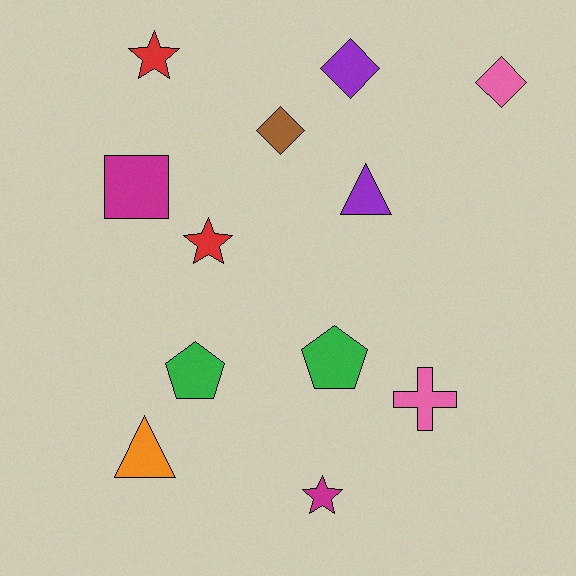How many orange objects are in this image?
There is 1 orange object.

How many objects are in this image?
There are 12 objects.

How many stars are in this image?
There are 3 stars.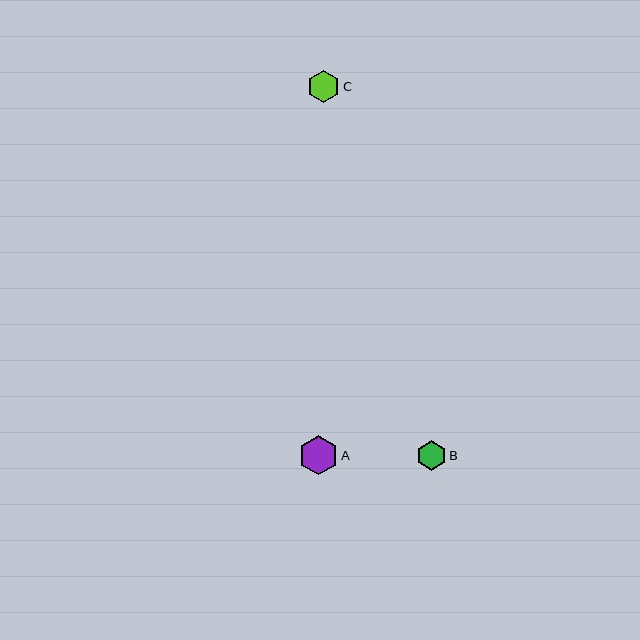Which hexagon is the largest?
Hexagon A is the largest with a size of approximately 39 pixels.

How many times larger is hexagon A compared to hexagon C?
Hexagon A is approximately 1.2 times the size of hexagon C.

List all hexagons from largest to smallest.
From largest to smallest: A, C, B.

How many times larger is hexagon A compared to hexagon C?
Hexagon A is approximately 1.2 times the size of hexagon C.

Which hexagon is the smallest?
Hexagon B is the smallest with a size of approximately 29 pixels.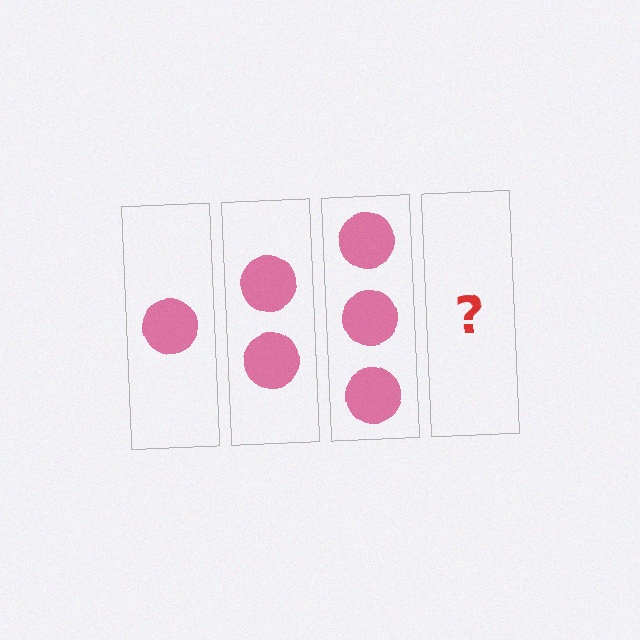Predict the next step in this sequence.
The next step is 4 circles.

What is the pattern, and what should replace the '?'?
The pattern is that each step adds one more circle. The '?' should be 4 circles.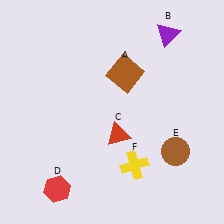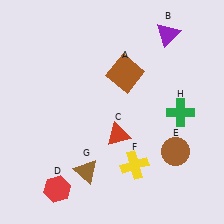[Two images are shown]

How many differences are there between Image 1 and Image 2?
There are 2 differences between the two images.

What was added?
A brown triangle (G), a green cross (H) were added in Image 2.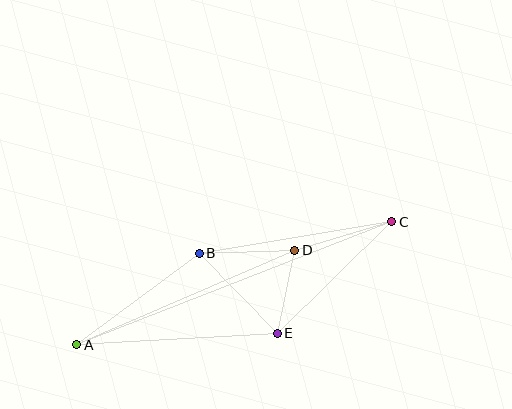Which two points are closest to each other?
Points D and E are closest to each other.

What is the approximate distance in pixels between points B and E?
The distance between B and E is approximately 112 pixels.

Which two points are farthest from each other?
Points A and C are farthest from each other.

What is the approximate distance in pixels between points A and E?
The distance between A and E is approximately 201 pixels.